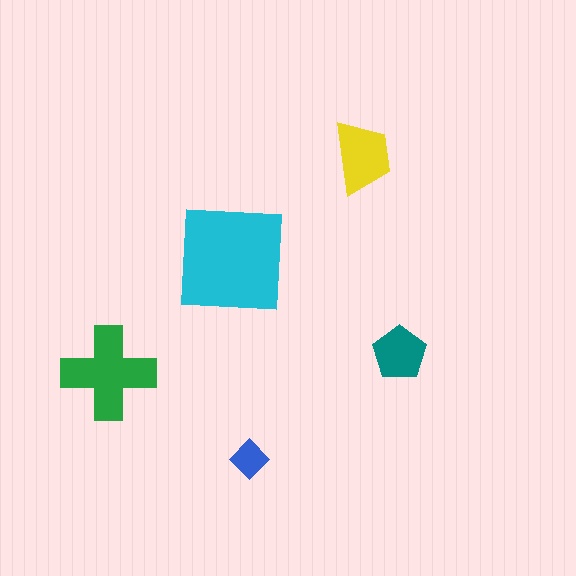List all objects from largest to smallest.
The cyan square, the green cross, the yellow trapezoid, the teal pentagon, the blue diamond.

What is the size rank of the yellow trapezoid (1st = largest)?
3rd.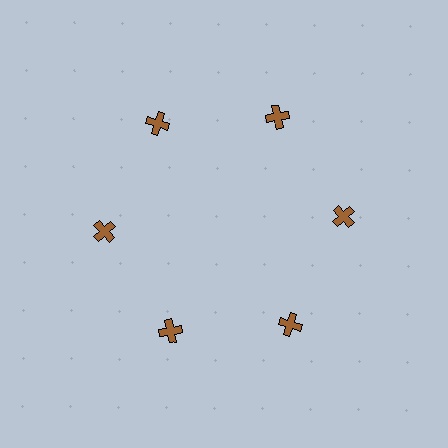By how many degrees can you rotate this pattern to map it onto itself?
The pattern maps onto itself every 60 degrees of rotation.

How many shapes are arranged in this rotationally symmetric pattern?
There are 6 shapes, arranged in 6 groups of 1.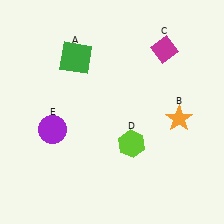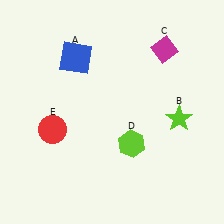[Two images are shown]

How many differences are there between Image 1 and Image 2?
There are 3 differences between the two images.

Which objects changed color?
A changed from green to blue. B changed from orange to lime. E changed from purple to red.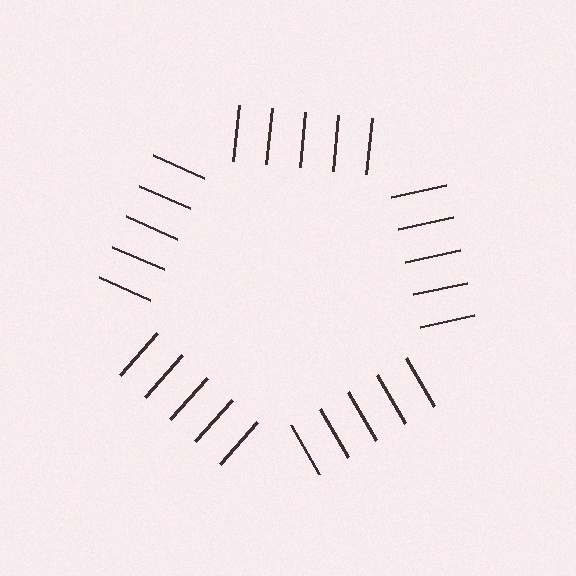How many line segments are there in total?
25 — 5 along each of the 5 edges.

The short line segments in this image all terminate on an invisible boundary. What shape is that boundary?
An illusory pentagon — the line segments terminate on its edges but no continuous stroke is drawn.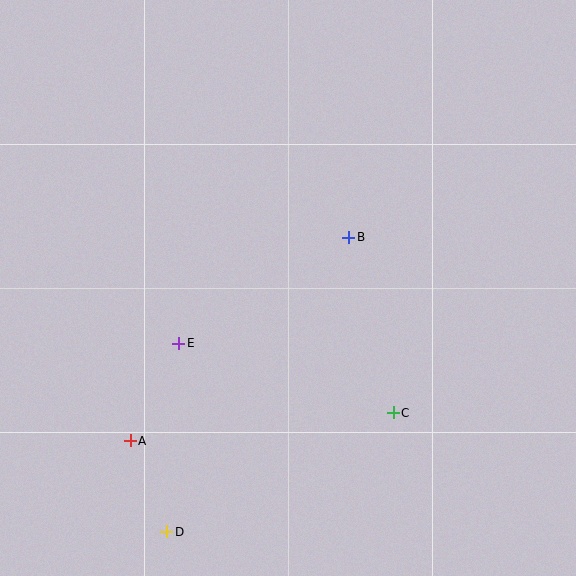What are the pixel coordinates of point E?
Point E is at (179, 343).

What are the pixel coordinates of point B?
Point B is at (349, 237).